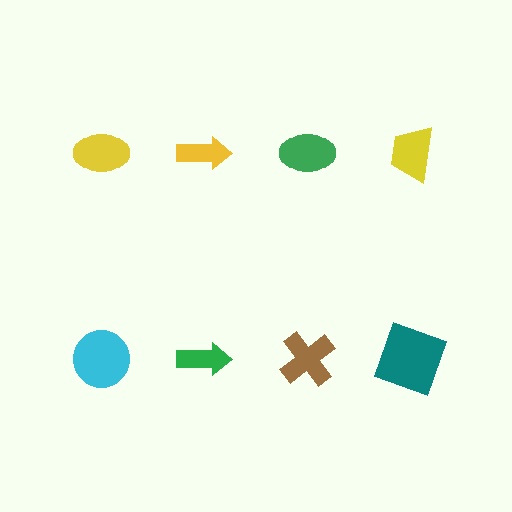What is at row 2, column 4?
A teal square.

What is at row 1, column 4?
A yellow trapezoid.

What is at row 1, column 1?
A yellow ellipse.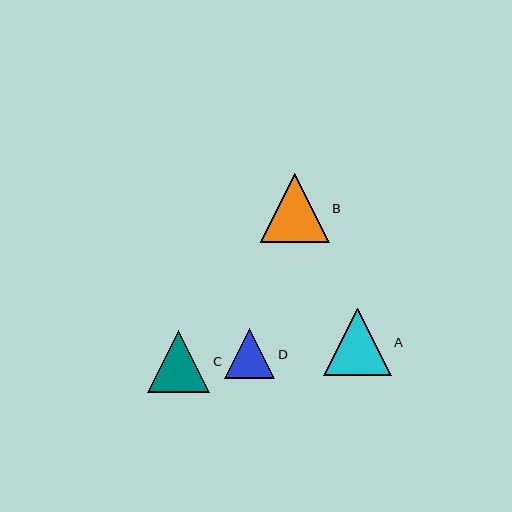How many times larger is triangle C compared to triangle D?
Triangle C is approximately 1.2 times the size of triangle D.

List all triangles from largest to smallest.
From largest to smallest: B, A, C, D.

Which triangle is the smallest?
Triangle D is the smallest with a size of approximately 50 pixels.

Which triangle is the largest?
Triangle B is the largest with a size of approximately 69 pixels.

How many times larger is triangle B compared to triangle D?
Triangle B is approximately 1.4 times the size of triangle D.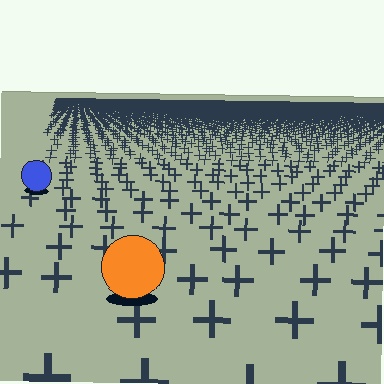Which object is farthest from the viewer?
The blue circle is farthest from the viewer. It appears smaller and the ground texture around it is denser.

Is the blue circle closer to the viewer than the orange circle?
No. The orange circle is closer — you can tell from the texture gradient: the ground texture is coarser near it.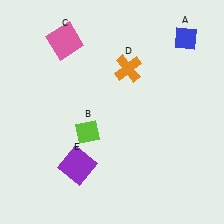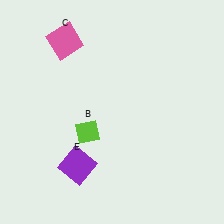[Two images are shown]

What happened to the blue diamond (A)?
The blue diamond (A) was removed in Image 2. It was in the top-right area of Image 1.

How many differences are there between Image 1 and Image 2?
There are 2 differences between the two images.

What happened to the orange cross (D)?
The orange cross (D) was removed in Image 2. It was in the top-right area of Image 1.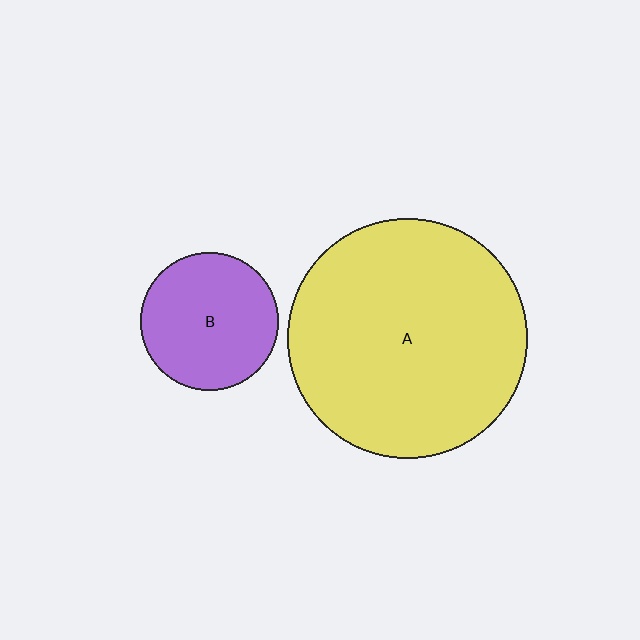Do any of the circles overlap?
No, none of the circles overlap.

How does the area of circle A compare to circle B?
Approximately 3.0 times.